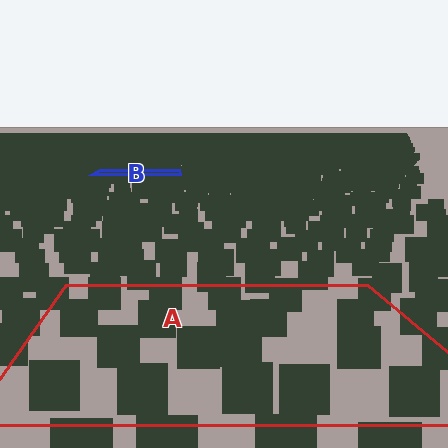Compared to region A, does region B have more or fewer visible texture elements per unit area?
Region B has more texture elements per unit area — they are packed more densely because it is farther away.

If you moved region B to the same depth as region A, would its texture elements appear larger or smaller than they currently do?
They would appear larger. At a closer depth, the same texture elements are projected at a bigger on-screen size.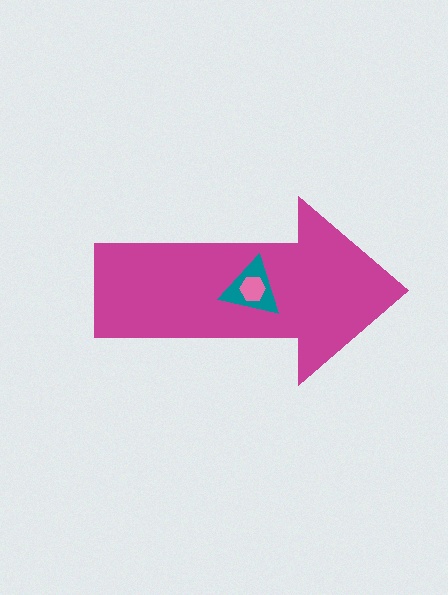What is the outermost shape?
The magenta arrow.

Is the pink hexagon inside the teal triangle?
Yes.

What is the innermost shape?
The pink hexagon.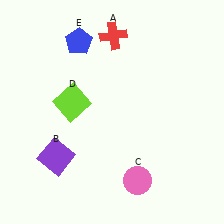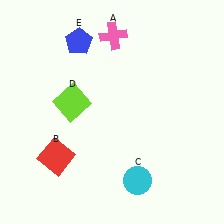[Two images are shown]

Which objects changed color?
A changed from red to pink. B changed from purple to red. C changed from pink to cyan.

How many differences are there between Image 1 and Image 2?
There are 3 differences between the two images.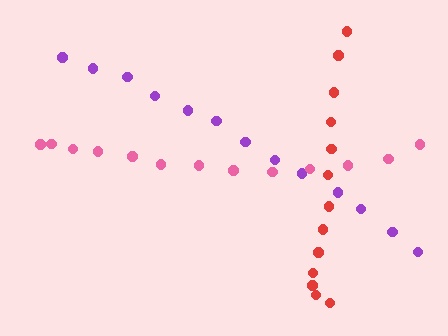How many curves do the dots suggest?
There are 3 distinct paths.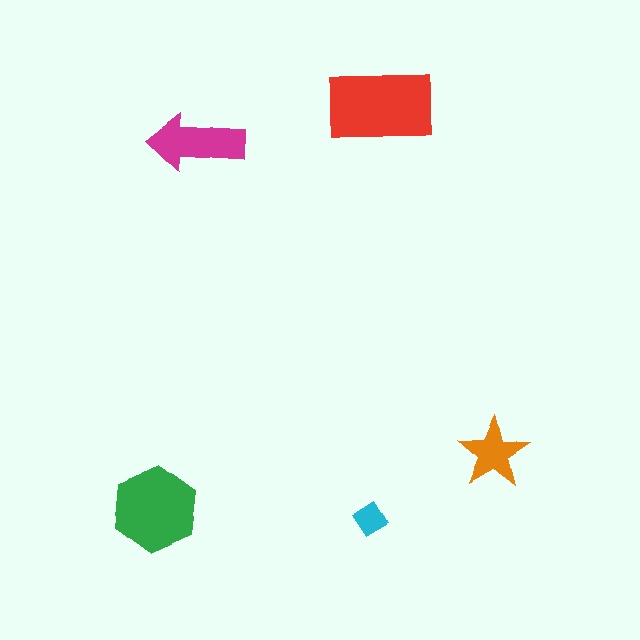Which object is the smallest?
The cyan diamond.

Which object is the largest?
The red rectangle.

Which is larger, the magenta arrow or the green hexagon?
The green hexagon.